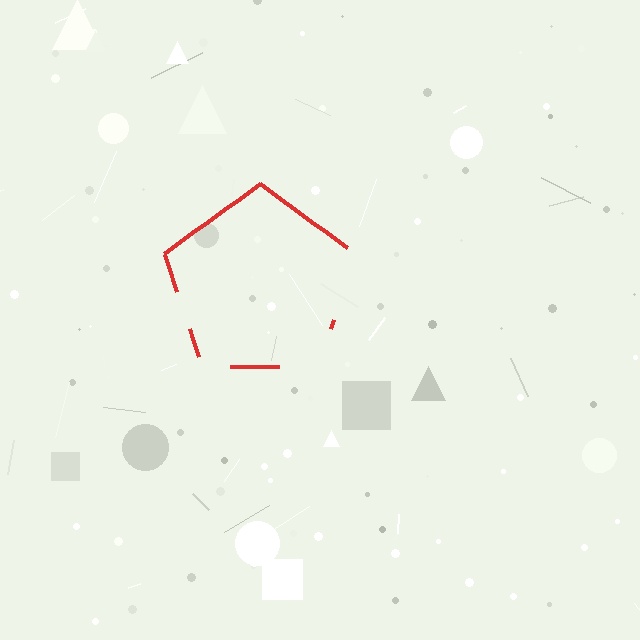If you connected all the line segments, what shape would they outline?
They would outline a pentagon.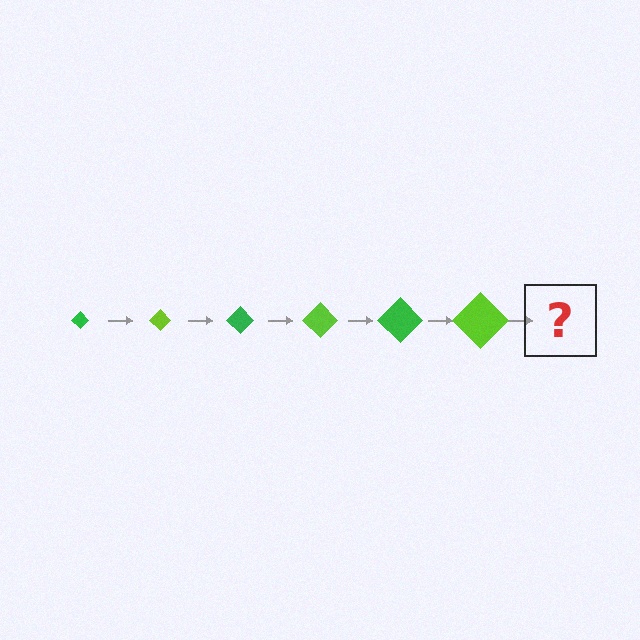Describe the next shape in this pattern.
It should be a green diamond, larger than the previous one.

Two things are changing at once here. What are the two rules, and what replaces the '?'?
The two rules are that the diamond grows larger each step and the color cycles through green and lime. The '?' should be a green diamond, larger than the previous one.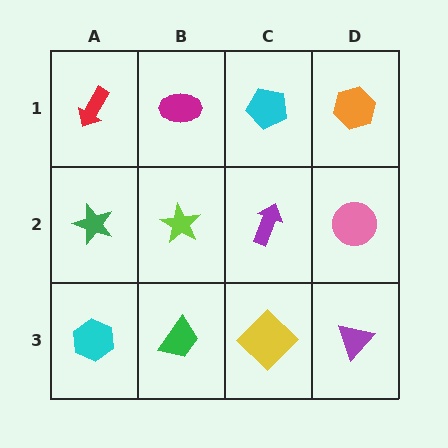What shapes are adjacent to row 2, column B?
A magenta ellipse (row 1, column B), a green trapezoid (row 3, column B), a green star (row 2, column A), a purple arrow (row 2, column C).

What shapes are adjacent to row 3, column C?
A purple arrow (row 2, column C), a green trapezoid (row 3, column B), a purple triangle (row 3, column D).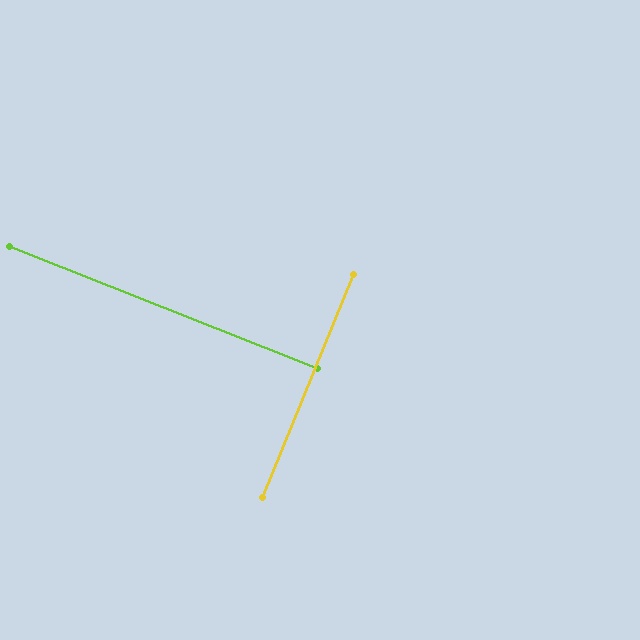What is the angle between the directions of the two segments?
Approximately 89 degrees.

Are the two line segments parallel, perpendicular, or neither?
Perpendicular — they meet at approximately 89°.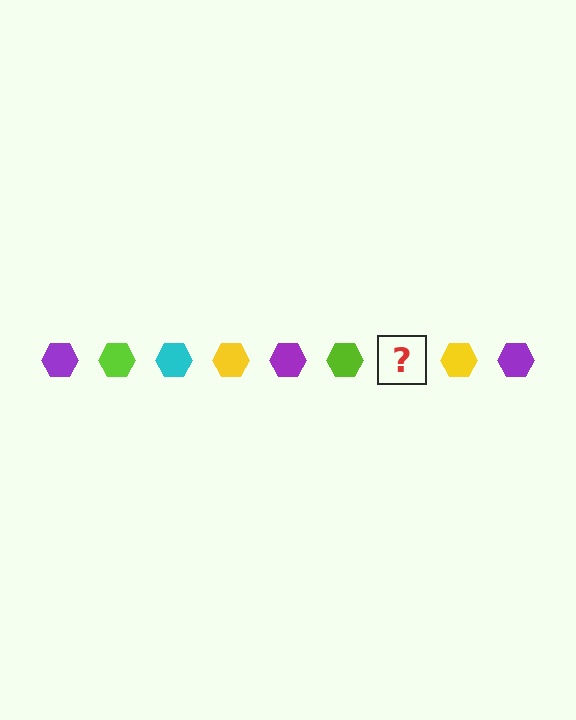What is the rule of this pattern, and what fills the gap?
The rule is that the pattern cycles through purple, lime, cyan, yellow hexagons. The gap should be filled with a cyan hexagon.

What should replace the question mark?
The question mark should be replaced with a cyan hexagon.